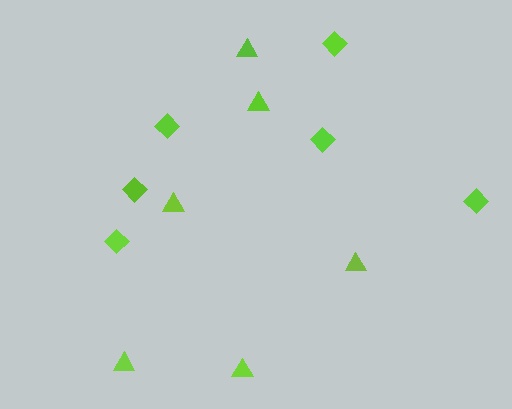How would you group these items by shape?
There are 2 groups: one group of triangles (6) and one group of diamonds (6).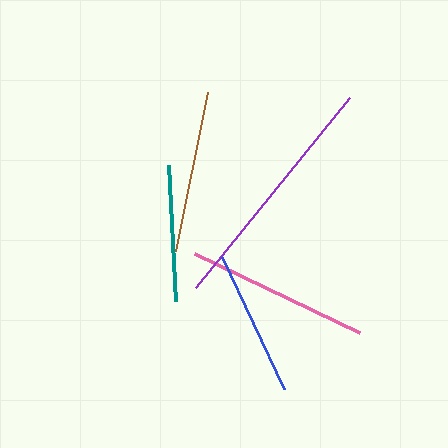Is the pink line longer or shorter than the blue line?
The pink line is longer than the blue line.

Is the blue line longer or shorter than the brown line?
The brown line is longer than the blue line.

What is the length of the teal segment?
The teal segment is approximately 136 pixels long.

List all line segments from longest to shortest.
From longest to shortest: purple, pink, brown, blue, teal.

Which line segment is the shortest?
The teal line is the shortest at approximately 136 pixels.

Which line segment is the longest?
The purple line is the longest at approximately 245 pixels.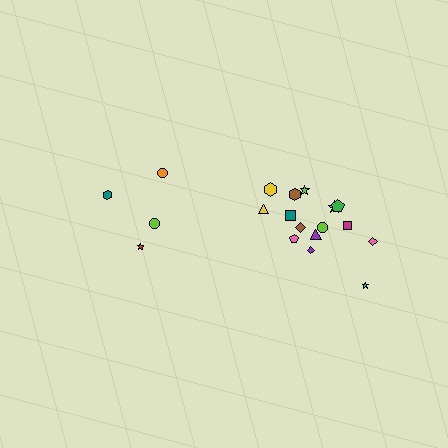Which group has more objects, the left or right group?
The right group.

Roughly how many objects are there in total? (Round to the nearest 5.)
Roughly 20 objects in total.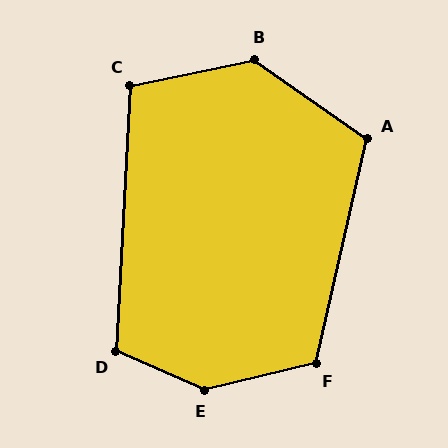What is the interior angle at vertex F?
Approximately 116 degrees (obtuse).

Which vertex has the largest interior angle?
E, at approximately 143 degrees.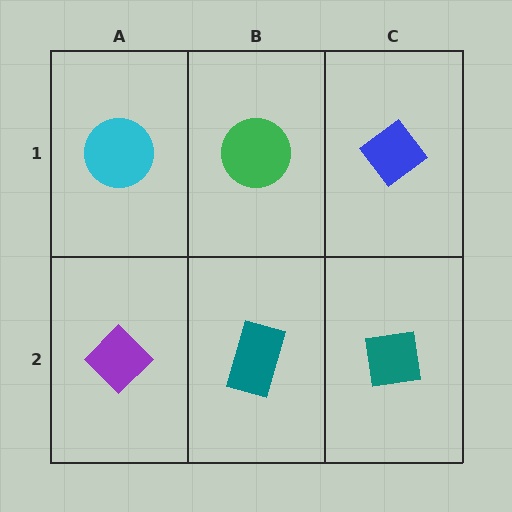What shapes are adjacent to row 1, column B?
A teal rectangle (row 2, column B), a cyan circle (row 1, column A), a blue diamond (row 1, column C).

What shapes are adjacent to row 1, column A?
A purple diamond (row 2, column A), a green circle (row 1, column B).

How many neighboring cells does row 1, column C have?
2.